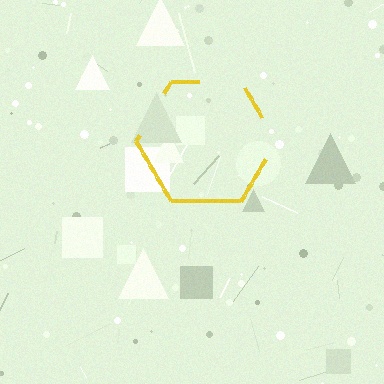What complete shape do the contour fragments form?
The contour fragments form a hexagon.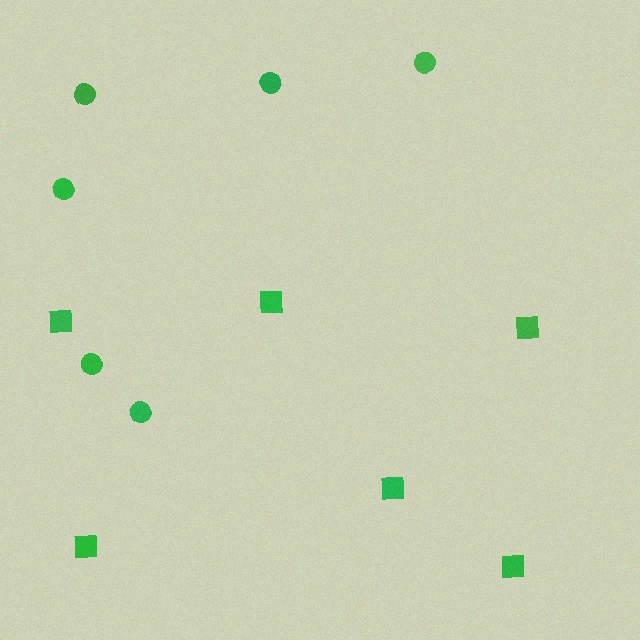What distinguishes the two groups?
There are 2 groups: one group of squares (6) and one group of circles (6).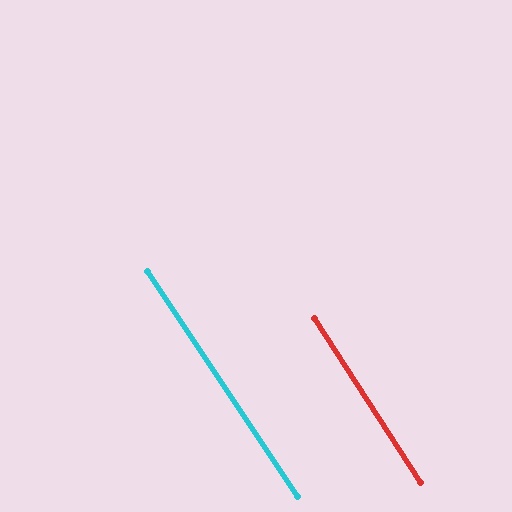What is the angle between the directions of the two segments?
Approximately 1 degree.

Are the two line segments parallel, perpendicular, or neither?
Parallel — their directions differ by only 0.9°.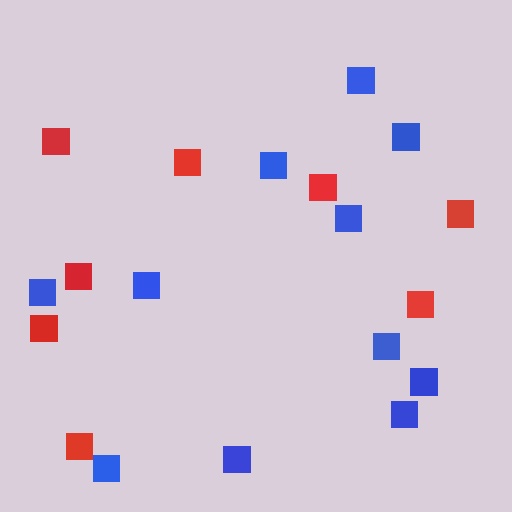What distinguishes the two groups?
There are 2 groups: one group of blue squares (11) and one group of red squares (8).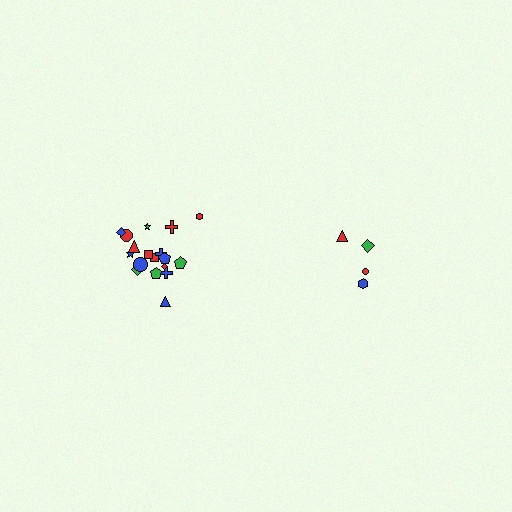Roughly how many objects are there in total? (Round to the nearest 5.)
Roughly 20 objects in total.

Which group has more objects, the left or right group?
The left group.